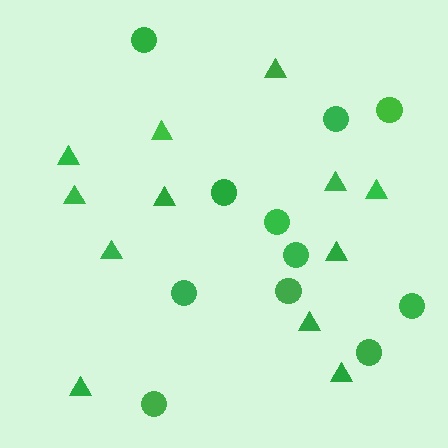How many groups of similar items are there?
There are 2 groups: one group of triangles (12) and one group of circles (11).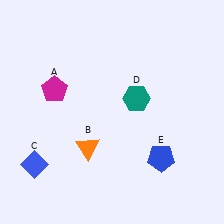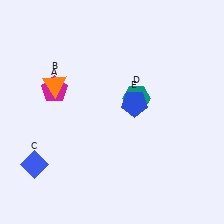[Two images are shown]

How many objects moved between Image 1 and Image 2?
2 objects moved between the two images.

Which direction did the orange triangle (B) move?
The orange triangle (B) moved up.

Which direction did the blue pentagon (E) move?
The blue pentagon (E) moved up.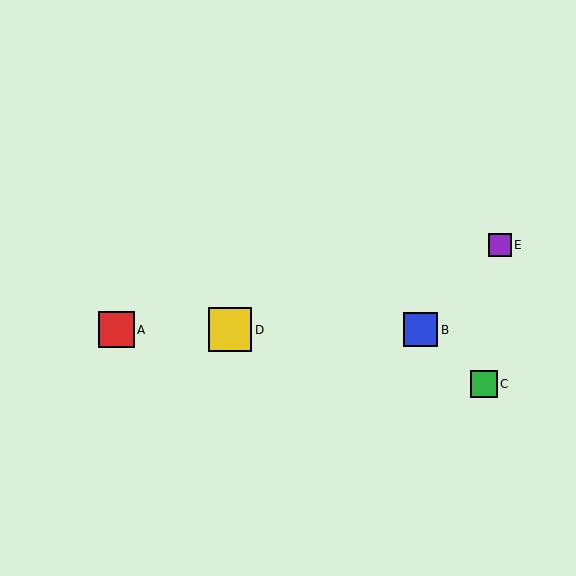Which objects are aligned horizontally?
Objects A, B, D are aligned horizontally.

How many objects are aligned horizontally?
3 objects (A, B, D) are aligned horizontally.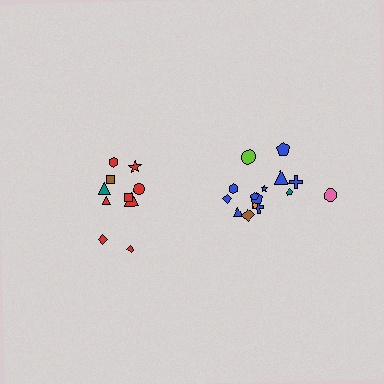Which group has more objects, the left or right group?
The right group.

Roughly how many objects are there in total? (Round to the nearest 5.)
Roughly 25 objects in total.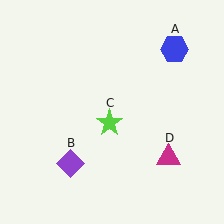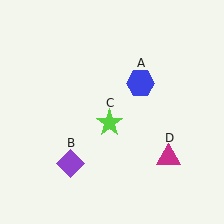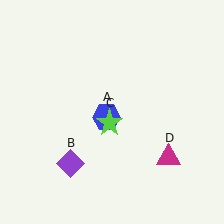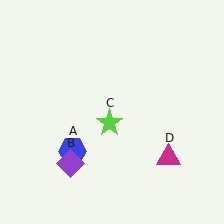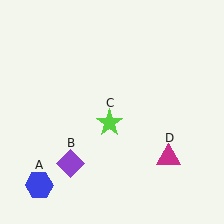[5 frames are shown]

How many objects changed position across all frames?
1 object changed position: blue hexagon (object A).